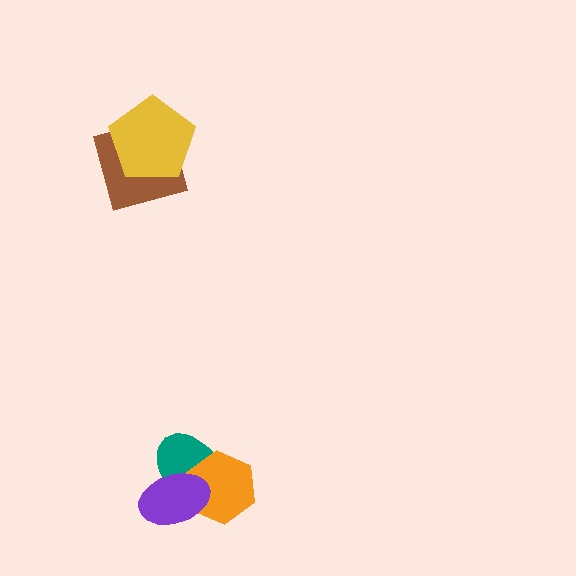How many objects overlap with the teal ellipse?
2 objects overlap with the teal ellipse.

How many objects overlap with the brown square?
1 object overlaps with the brown square.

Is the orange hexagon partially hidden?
Yes, it is partially covered by another shape.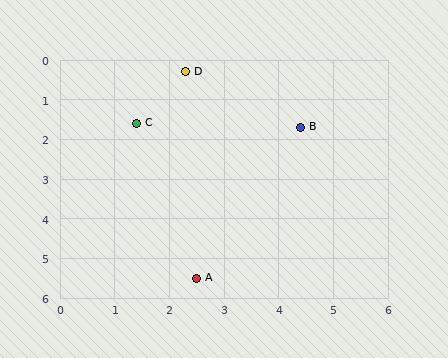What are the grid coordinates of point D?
Point D is at approximately (2.3, 0.3).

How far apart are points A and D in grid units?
Points A and D are about 5.2 grid units apart.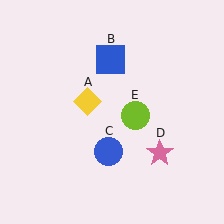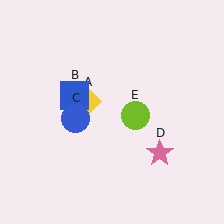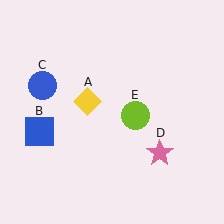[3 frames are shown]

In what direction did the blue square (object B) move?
The blue square (object B) moved down and to the left.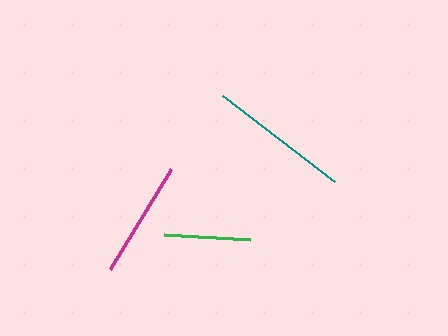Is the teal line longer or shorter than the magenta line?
The teal line is longer than the magenta line.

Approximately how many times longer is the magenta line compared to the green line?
The magenta line is approximately 1.4 times the length of the green line.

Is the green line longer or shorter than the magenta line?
The magenta line is longer than the green line.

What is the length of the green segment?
The green segment is approximately 86 pixels long.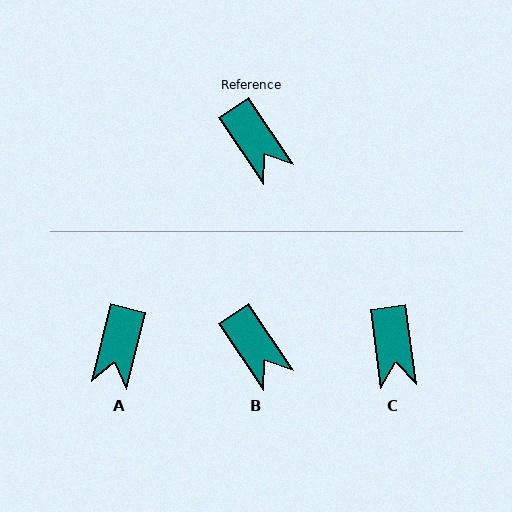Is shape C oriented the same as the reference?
No, it is off by about 26 degrees.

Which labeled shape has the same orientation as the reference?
B.